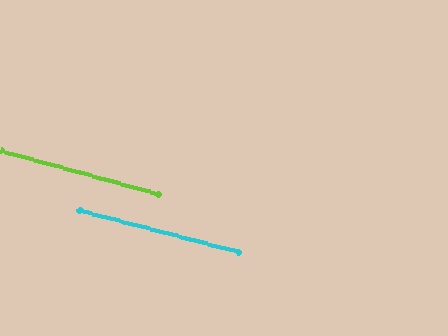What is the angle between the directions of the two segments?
Approximately 1 degree.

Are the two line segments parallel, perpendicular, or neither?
Parallel — their directions differ by only 0.7°.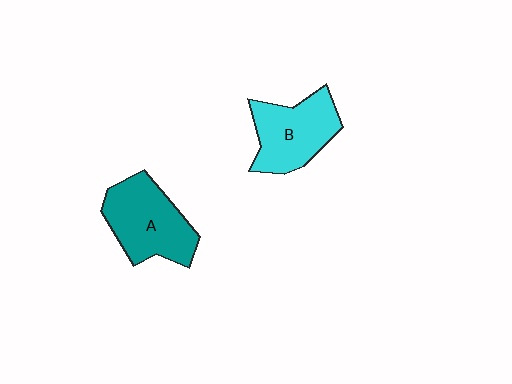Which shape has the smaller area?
Shape B (cyan).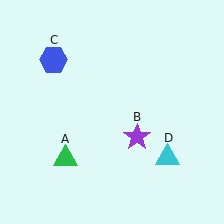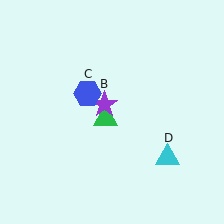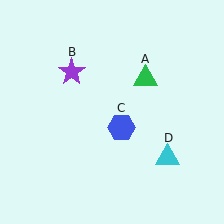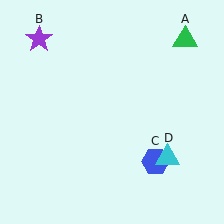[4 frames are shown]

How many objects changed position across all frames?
3 objects changed position: green triangle (object A), purple star (object B), blue hexagon (object C).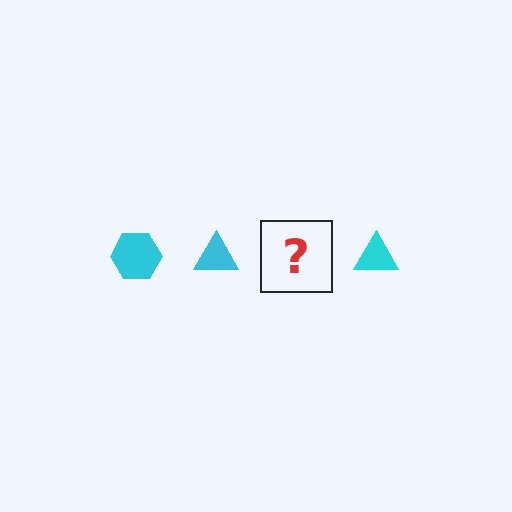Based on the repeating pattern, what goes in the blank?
The blank should be a cyan hexagon.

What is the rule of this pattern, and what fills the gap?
The rule is that the pattern cycles through hexagon, triangle shapes in cyan. The gap should be filled with a cyan hexagon.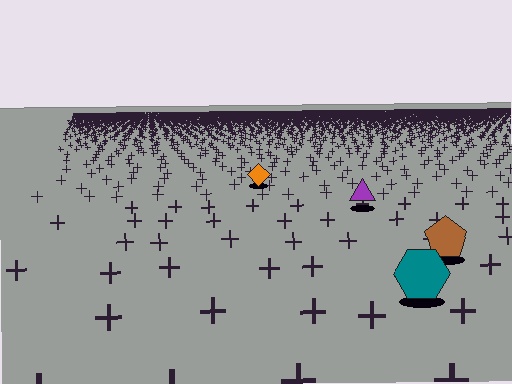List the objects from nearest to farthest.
From nearest to farthest: the teal hexagon, the brown pentagon, the purple triangle, the orange diamond.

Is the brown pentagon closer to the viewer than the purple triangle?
Yes. The brown pentagon is closer — you can tell from the texture gradient: the ground texture is coarser near it.